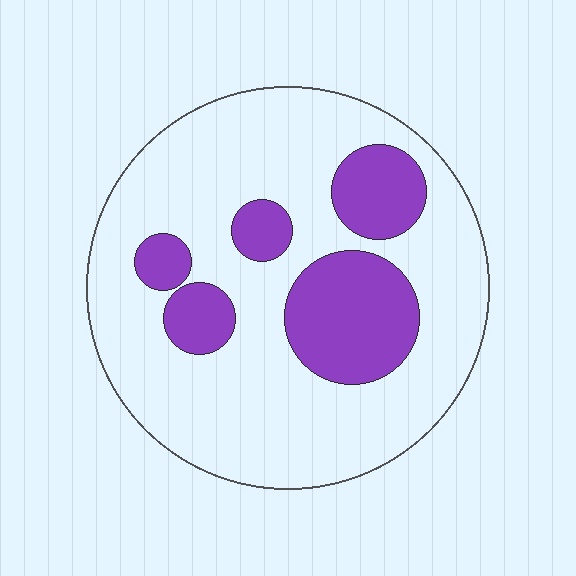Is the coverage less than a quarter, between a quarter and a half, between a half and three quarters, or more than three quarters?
Less than a quarter.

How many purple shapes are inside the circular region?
5.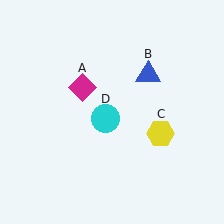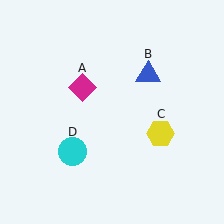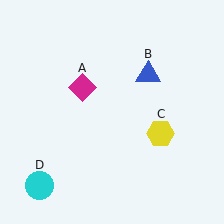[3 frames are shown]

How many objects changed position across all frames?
1 object changed position: cyan circle (object D).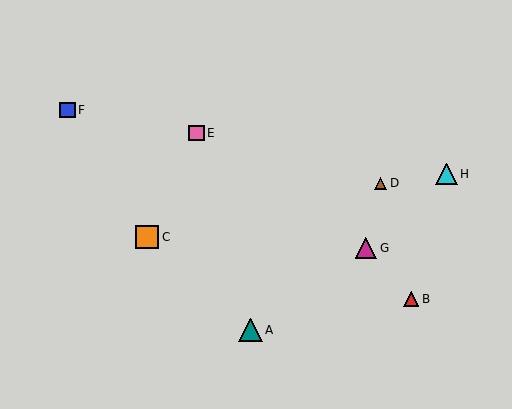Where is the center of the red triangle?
The center of the red triangle is at (411, 299).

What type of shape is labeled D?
Shape D is a brown triangle.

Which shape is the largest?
The teal triangle (labeled A) is the largest.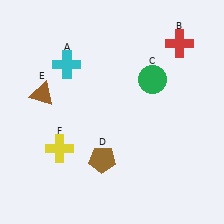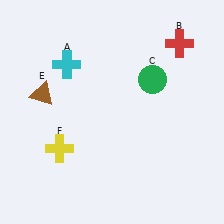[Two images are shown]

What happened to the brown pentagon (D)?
The brown pentagon (D) was removed in Image 2. It was in the bottom-left area of Image 1.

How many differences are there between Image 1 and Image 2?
There is 1 difference between the two images.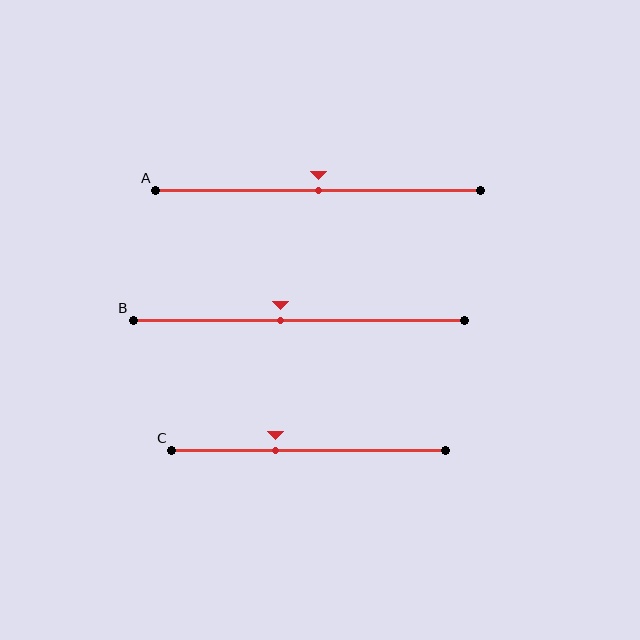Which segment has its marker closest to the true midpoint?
Segment A has its marker closest to the true midpoint.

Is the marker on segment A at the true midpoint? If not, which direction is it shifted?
Yes, the marker on segment A is at the true midpoint.